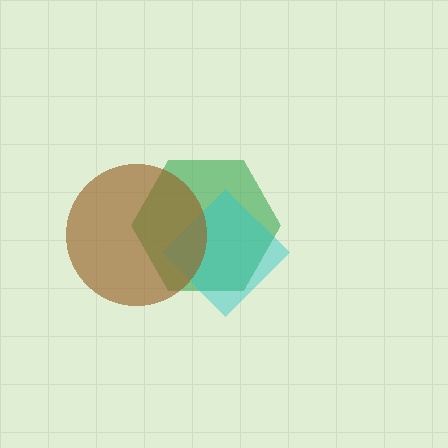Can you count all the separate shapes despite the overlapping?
Yes, there are 3 separate shapes.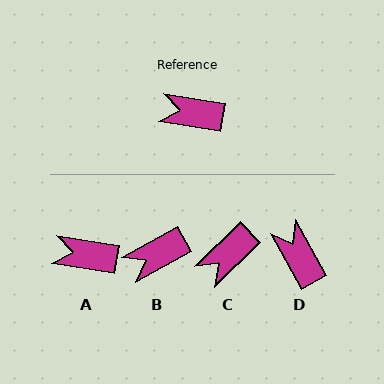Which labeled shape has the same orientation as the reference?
A.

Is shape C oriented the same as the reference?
No, it is off by about 54 degrees.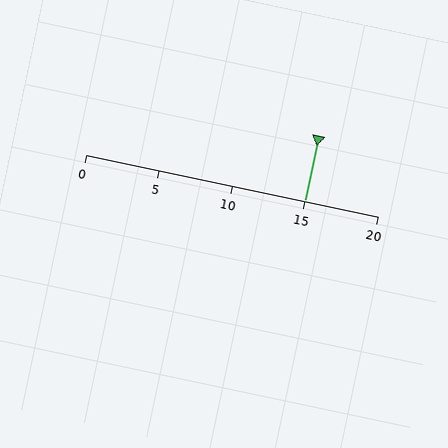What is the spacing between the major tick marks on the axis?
The major ticks are spaced 5 apart.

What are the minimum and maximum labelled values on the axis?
The axis runs from 0 to 20.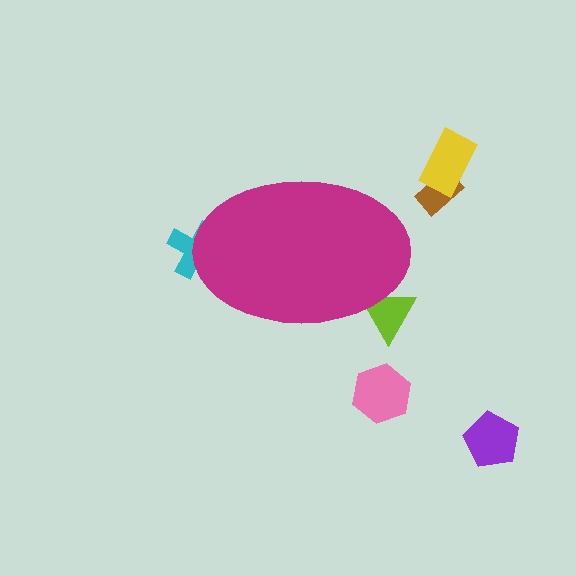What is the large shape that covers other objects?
A magenta ellipse.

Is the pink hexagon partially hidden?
No, the pink hexagon is fully visible.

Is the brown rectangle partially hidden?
No, the brown rectangle is fully visible.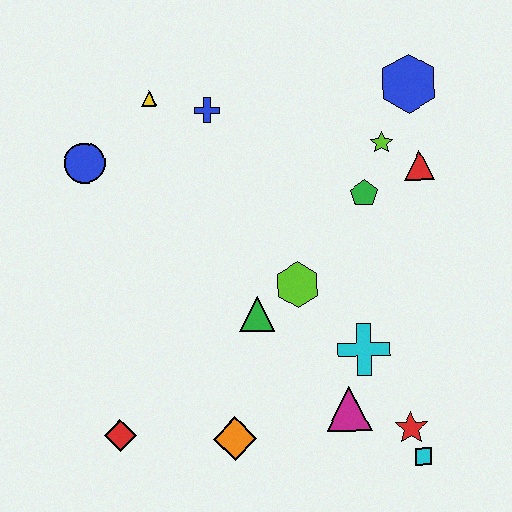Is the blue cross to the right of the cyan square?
No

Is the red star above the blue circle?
No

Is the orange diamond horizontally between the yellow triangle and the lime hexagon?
Yes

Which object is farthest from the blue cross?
The cyan square is farthest from the blue cross.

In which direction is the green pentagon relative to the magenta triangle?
The green pentagon is above the magenta triangle.